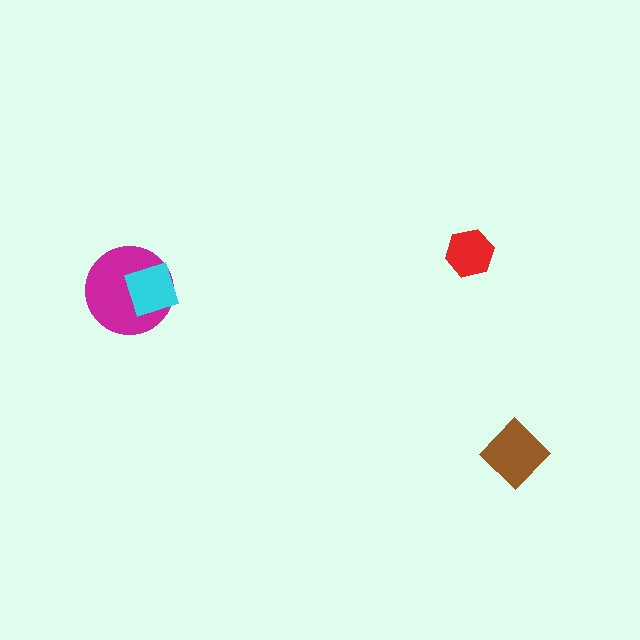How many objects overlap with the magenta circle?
1 object overlaps with the magenta circle.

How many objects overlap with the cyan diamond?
1 object overlaps with the cyan diamond.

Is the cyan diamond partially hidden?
No, no other shape covers it.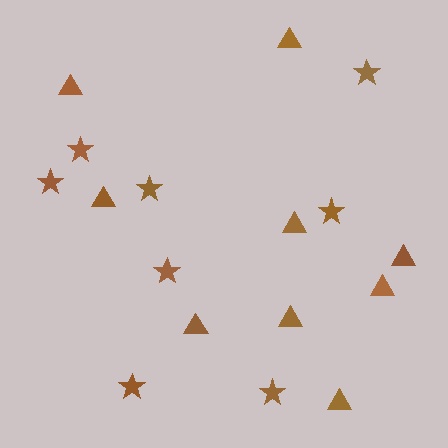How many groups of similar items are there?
There are 2 groups: one group of stars (8) and one group of triangles (9).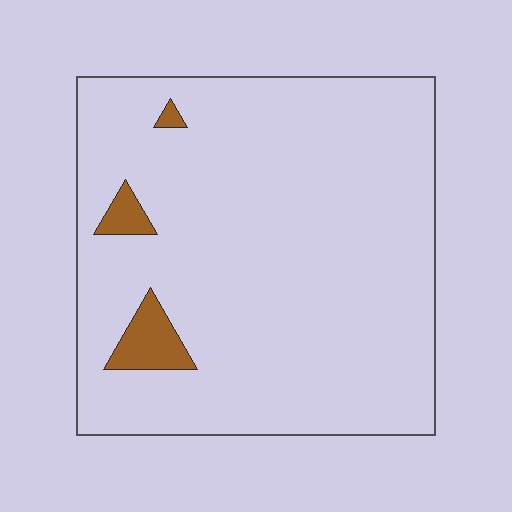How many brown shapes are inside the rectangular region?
3.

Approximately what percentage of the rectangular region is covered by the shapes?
Approximately 5%.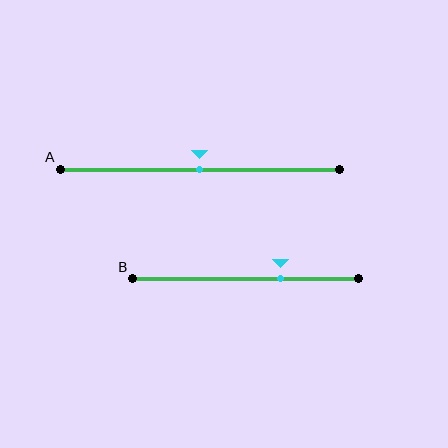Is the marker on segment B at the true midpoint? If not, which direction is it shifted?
No, the marker on segment B is shifted to the right by about 15% of the segment length.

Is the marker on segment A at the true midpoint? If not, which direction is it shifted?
Yes, the marker on segment A is at the true midpoint.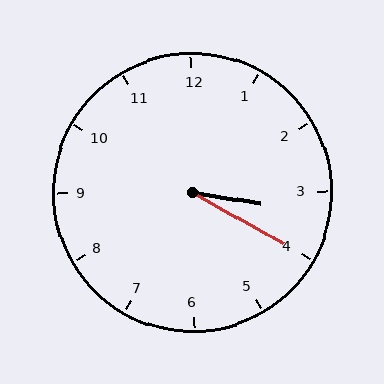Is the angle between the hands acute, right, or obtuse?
It is acute.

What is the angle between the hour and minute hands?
Approximately 20 degrees.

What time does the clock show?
3:20.